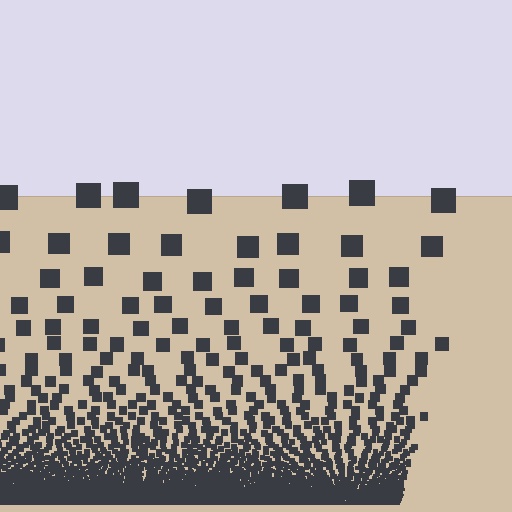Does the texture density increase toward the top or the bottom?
Density increases toward the bottom.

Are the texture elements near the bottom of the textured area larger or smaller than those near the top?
Smaller. The gradient is inverted — elements near the bottom are smaller and denser.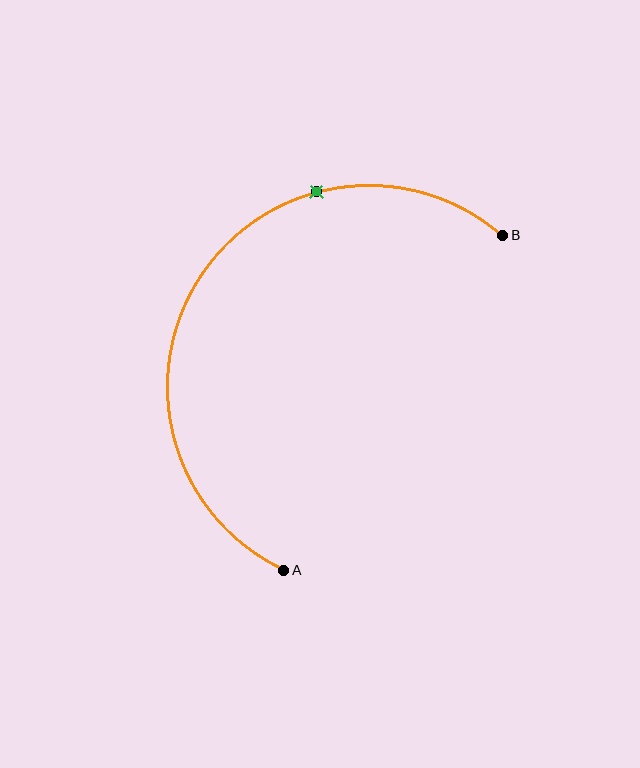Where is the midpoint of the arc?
The arc midpoint is the point on the curve farthest from the straight line joining A and B. It sits to the left of that line.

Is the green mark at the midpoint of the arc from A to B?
No. The green mark lies on the arc but is closer to endpoint B. The arc midpoint would be at the point on the curve equidistant along the arc from both A and B.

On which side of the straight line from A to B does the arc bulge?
The arc bulges to the left of the straight line connecting A and B.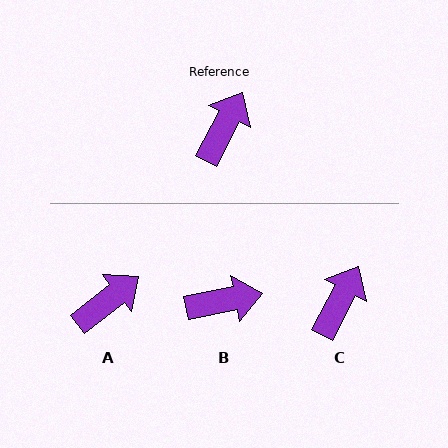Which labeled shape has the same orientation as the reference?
C.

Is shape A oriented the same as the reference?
No, it is off by about 24 degrees.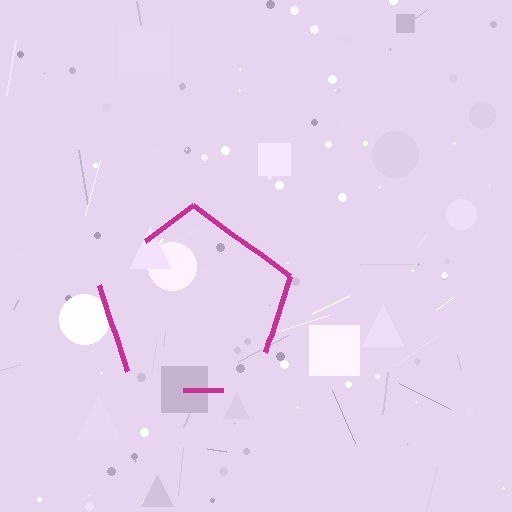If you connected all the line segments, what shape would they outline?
They would outline a pentagon.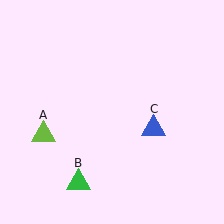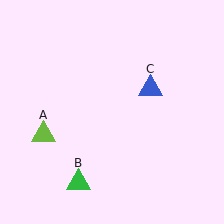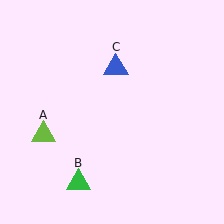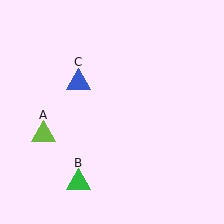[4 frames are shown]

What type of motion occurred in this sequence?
The blue triangle (object C) rotated counterclockwise around the center of the scene.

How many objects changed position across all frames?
1 object changed position: blue triangle (object C).